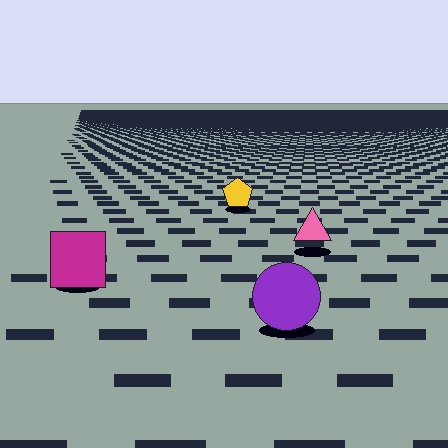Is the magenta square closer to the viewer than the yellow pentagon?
Yes. The magenta square is closer — you can tell from the texture gradient: the ground texture is coarser near it.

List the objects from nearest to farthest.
From nearest to farthest: the purple circle, the magenta square, the pink triangle, the yellow pentagon.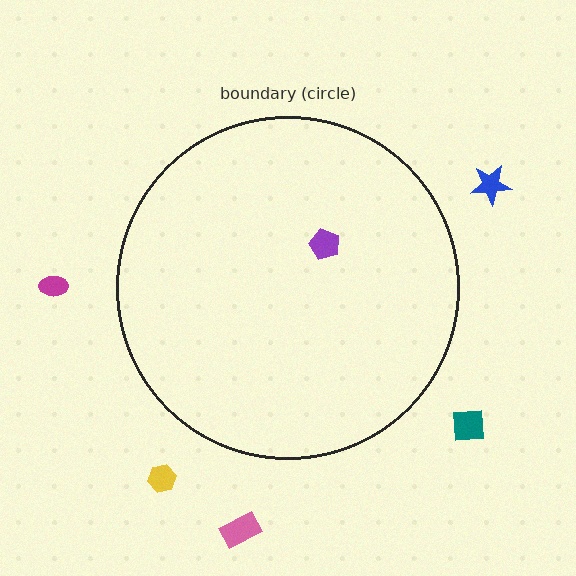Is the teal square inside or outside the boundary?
Outside.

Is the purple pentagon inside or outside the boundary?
Inside.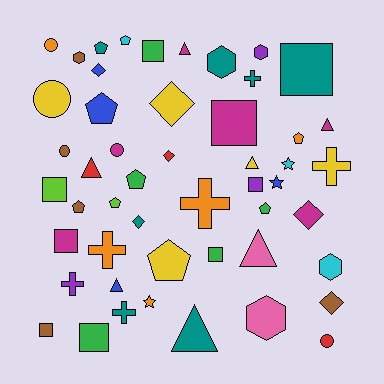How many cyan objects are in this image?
There are 3 cyan objects.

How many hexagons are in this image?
There are 5 hexagons.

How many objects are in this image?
There are 50 objects.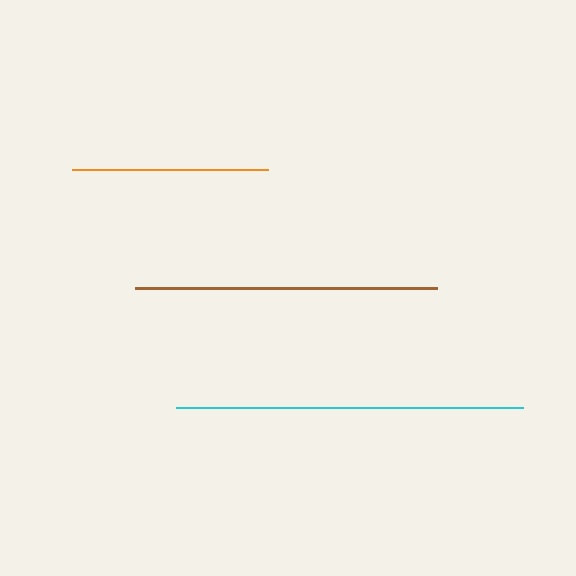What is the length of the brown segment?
The brown segment is approximately 303 pixels long.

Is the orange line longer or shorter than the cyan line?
The cyan line is longer than the orange line.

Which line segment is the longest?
The cyan line is the longest at approximately 347 pixels.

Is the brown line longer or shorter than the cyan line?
The cyan line is longer than the brown line.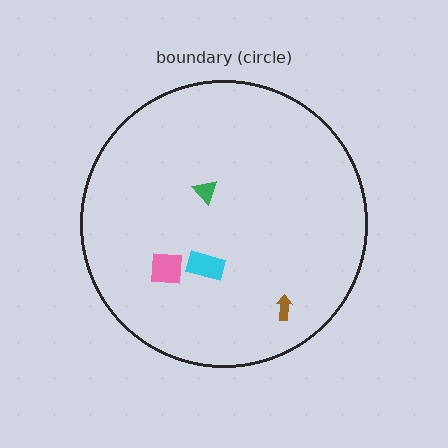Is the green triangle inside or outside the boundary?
Inside.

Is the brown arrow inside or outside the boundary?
Inside.